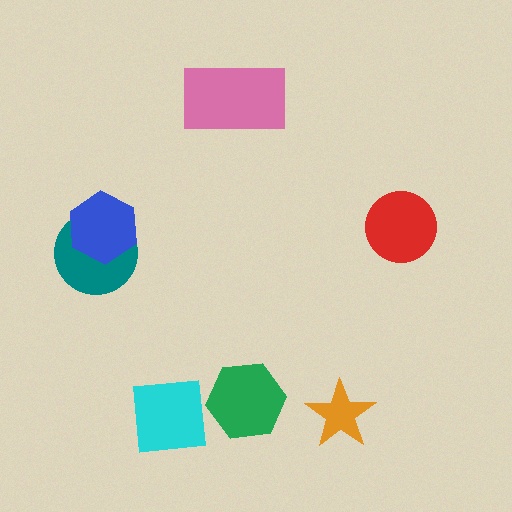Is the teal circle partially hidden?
Yes, it is partially covered by another shape.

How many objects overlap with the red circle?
0 objects overlap with the red circle.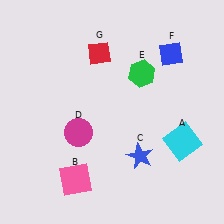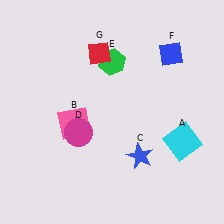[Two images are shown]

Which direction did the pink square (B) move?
The pink square (B) moved up.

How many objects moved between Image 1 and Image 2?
2 objects moved between the two images.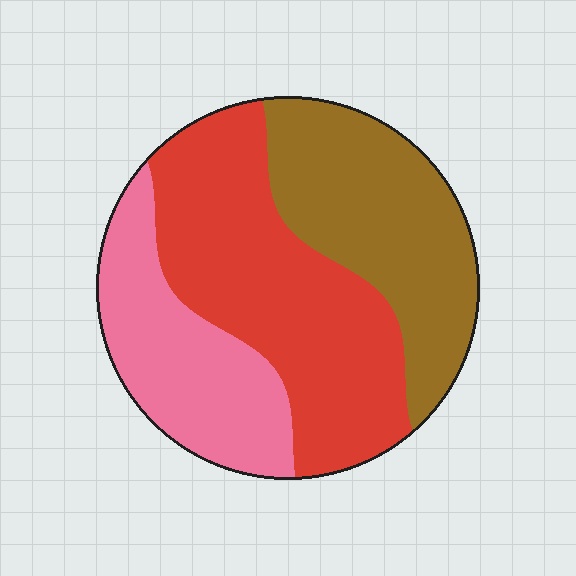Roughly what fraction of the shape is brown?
Brown takes up about one third (1/3) of the shape.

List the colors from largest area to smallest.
From largest to smallest: red, brown, pink.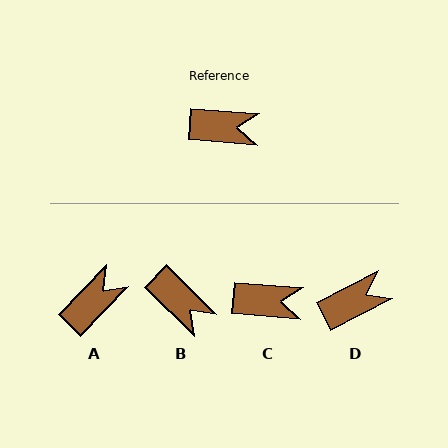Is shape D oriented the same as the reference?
No, it is off by about 32 degrees.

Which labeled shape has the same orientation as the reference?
C.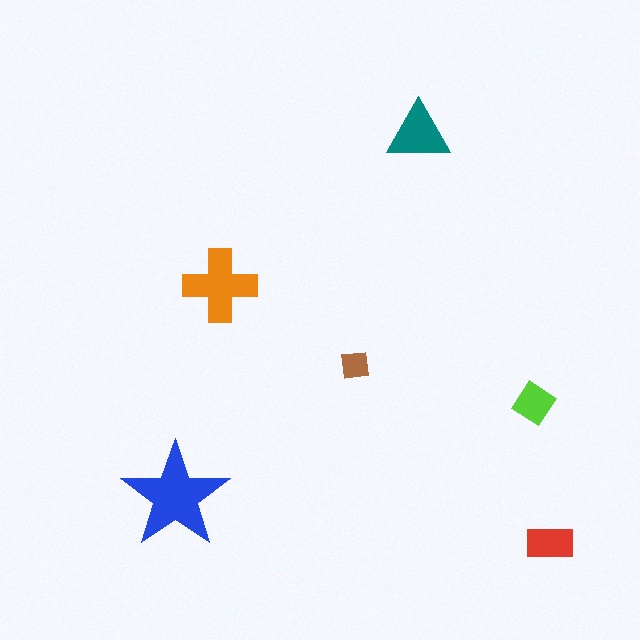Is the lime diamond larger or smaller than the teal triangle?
Smaller.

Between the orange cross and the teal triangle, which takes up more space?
The orange cross.